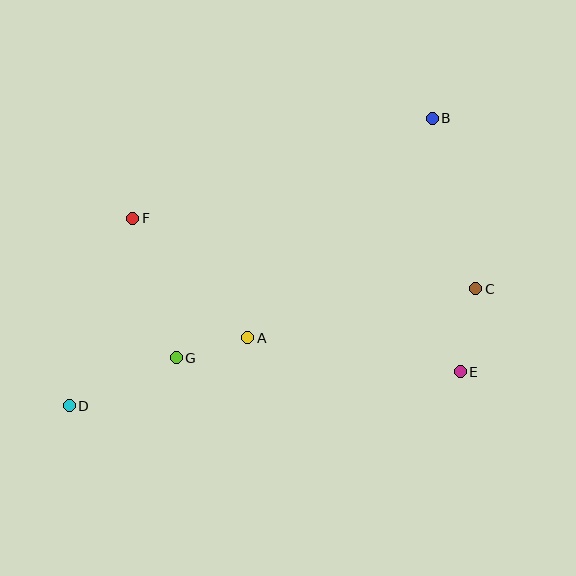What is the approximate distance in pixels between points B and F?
The distance between B and F is approximately 316 pixels.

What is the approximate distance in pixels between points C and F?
The distance between C and F is approximately 350 pixels.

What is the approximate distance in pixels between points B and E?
The distance between B and E is approximately 255 pixels.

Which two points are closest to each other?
Points A and G are closest to each other.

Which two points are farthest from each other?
Points B and D are farthest from each other.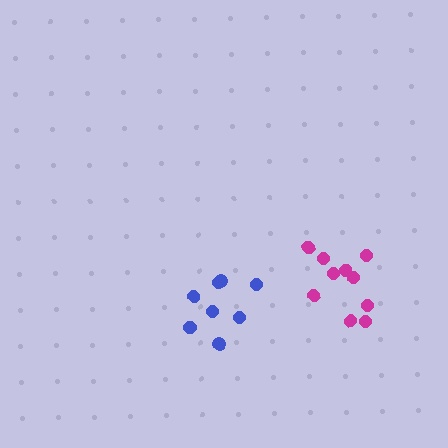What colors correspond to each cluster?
The clusters are colored: blue, magenta.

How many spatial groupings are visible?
There are 2 spatial groupings.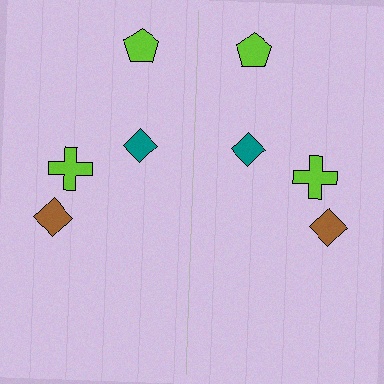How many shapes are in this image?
There are 8 shapes in this image.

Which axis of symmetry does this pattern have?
The pattern has a vertical axis of symmetry running through the center of the image.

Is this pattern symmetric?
Yes, this pattern has bilateral (reflection) symmetry.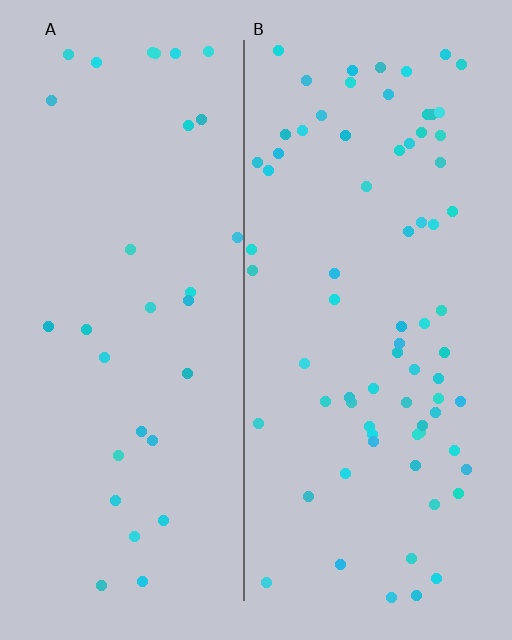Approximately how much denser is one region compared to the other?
Approximately 2.4× — region B over region A.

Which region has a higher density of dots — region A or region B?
B (the right).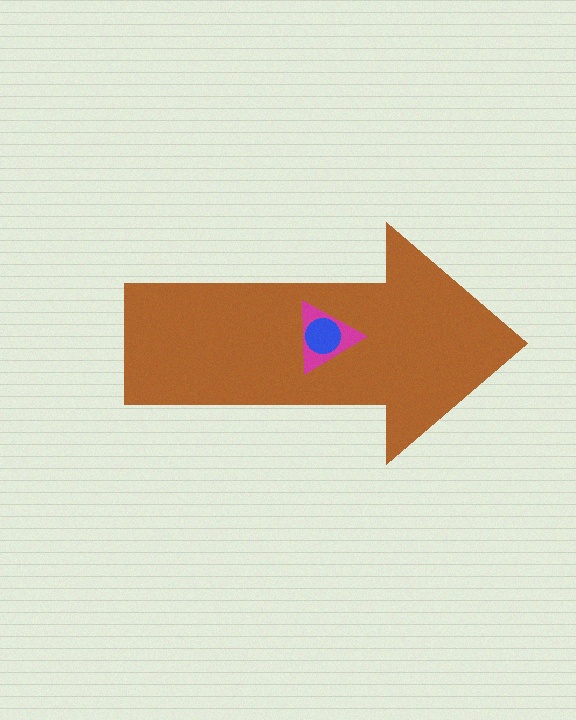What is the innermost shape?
The blue circle.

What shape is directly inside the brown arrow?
The magenta triangle.